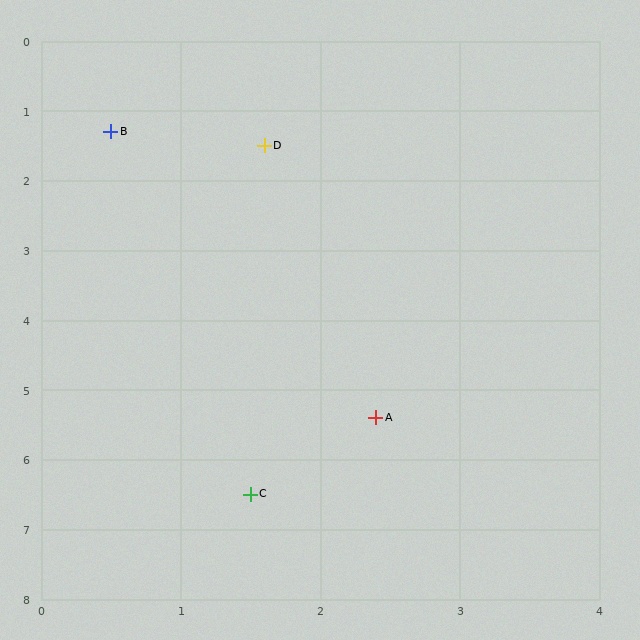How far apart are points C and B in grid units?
Points C and B are about 5.3 grid units apart.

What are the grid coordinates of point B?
Point B is at approximately (0.5, 1.3).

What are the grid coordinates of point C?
Point C is at approximately (1.5, 6.5).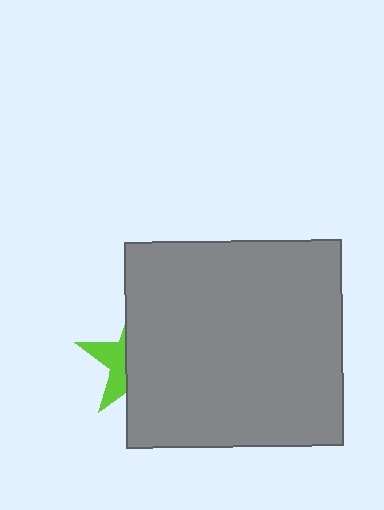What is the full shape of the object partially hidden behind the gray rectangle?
The partially hidden object is a lime star.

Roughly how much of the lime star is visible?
A small part of it is visible (roughly 34%).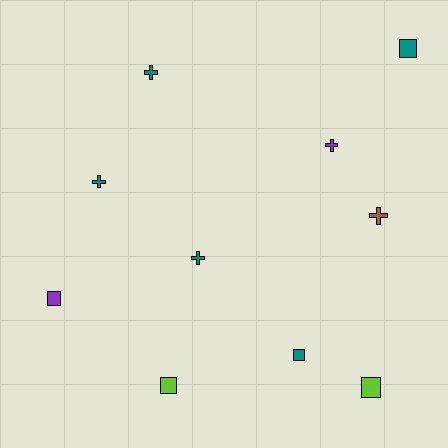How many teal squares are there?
There are 2 teal squares.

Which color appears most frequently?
Teal, with 5 objects.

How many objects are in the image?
There are 10 objects.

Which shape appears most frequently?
Square, with 5 objects.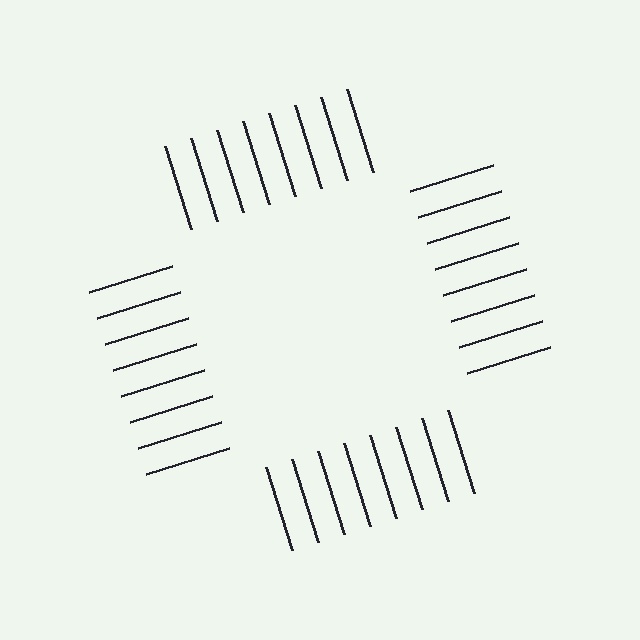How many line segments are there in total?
32 — 8 along each of the 4 edges.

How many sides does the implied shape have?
4 sides — the line-ends trace a square.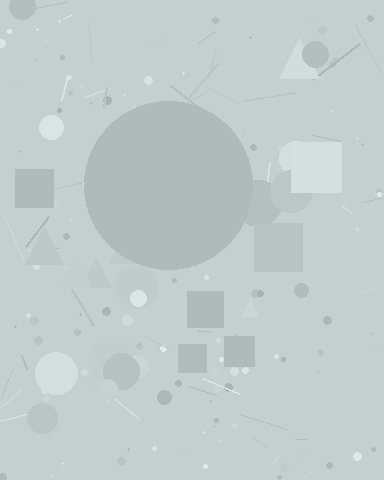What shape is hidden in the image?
A circle is hidden in the image.